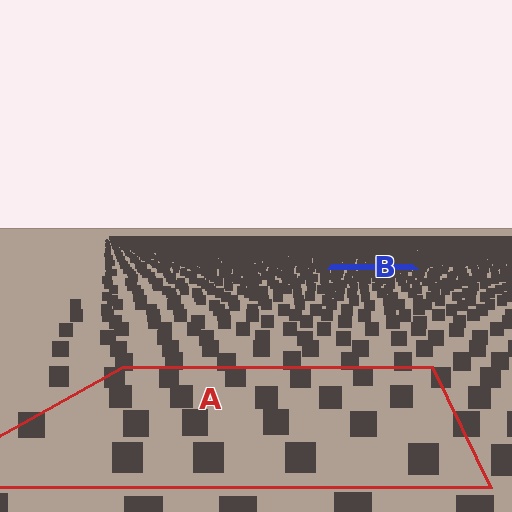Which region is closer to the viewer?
Region A is closer. The texture elements there are larger and more spread out.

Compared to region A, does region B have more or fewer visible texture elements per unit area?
Region B has more texture elements per unit area — they are packed more densely because it is farther away.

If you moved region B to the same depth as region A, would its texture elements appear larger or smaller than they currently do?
They would appear larger. At a closer depth, the same texture elements are projected at a bigger on-screen size.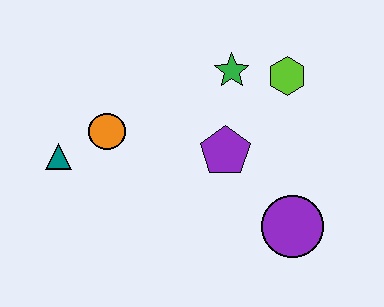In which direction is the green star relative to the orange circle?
The green star is to the right of the orange circle.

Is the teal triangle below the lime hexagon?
Yes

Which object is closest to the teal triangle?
The orange circle is closest to the teal triangle.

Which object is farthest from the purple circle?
The teal triangle is farthest from the purple circle.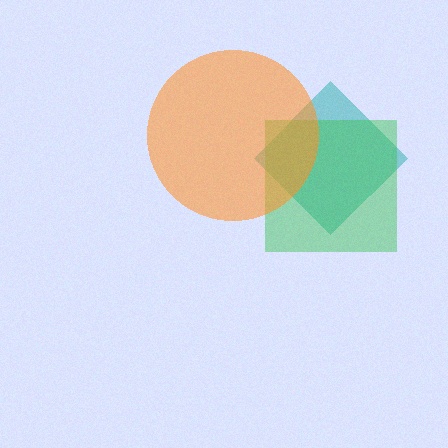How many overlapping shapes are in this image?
There are 3 overlapping shapes in the image.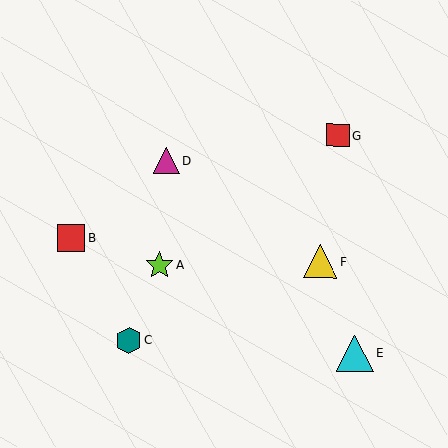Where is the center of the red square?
The center of the red square is at (71, 238).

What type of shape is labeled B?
Shape B is a red square.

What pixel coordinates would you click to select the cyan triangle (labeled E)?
Click at (355, 353) to select the cyan triangle E.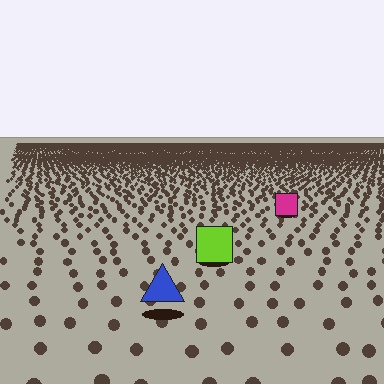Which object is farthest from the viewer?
The magenta square is farthest from the viewer. It appears smaller and the ground texture around it is denser.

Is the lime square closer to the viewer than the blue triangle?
No. The blue triangle is closer — you can tell from the texture gradient: the ground texture is coarser near it.